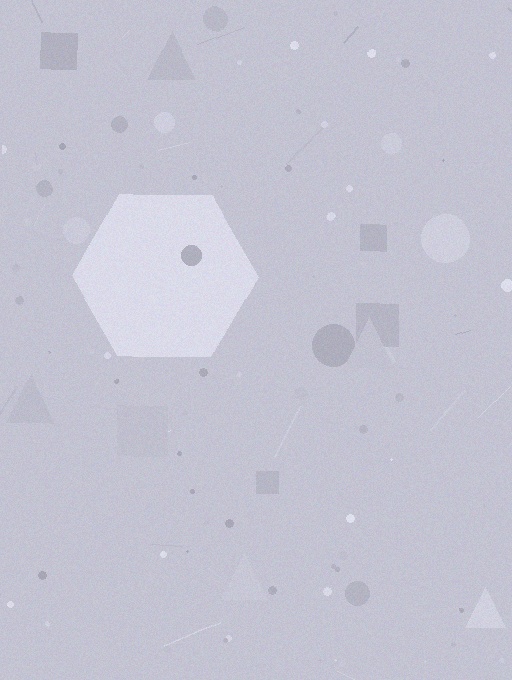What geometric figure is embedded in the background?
A hexagon is embedded in the background.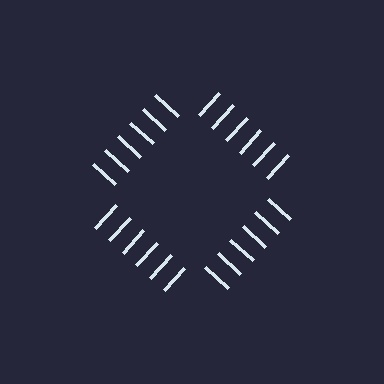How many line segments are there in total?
24 — 6 along each of the 4 edges.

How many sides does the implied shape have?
4 sides — the line-ends trace a square.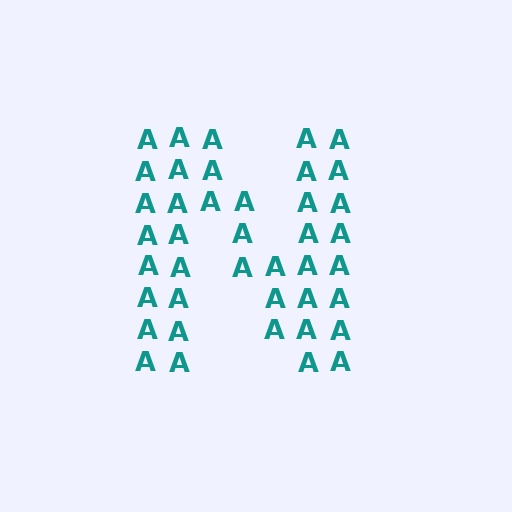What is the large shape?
The large shape is the letter N.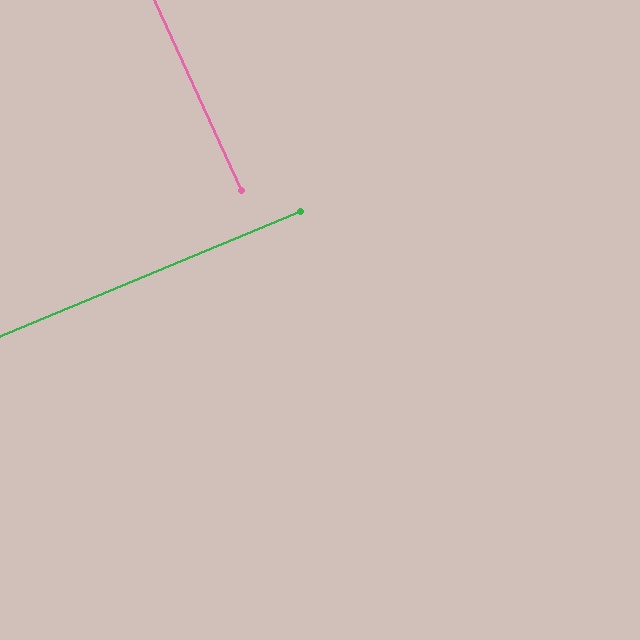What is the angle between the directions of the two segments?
Approximately 88 degrees.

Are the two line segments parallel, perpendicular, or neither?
Perpendicular — they meet at approximately 88°.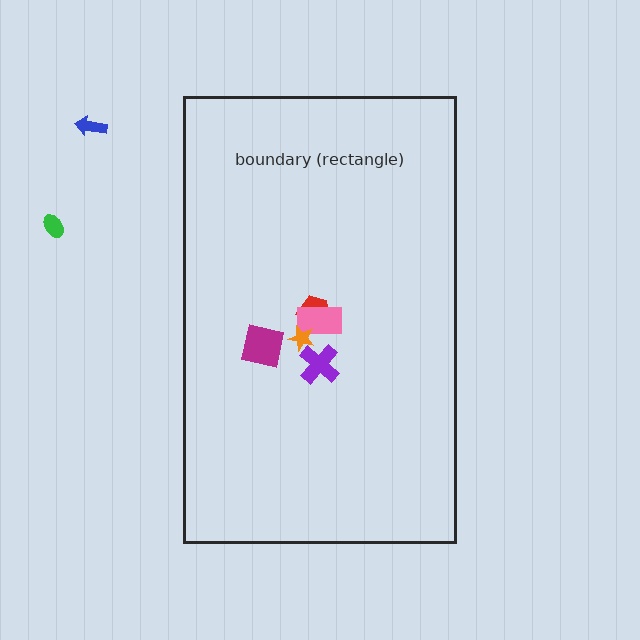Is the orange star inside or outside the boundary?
Inside.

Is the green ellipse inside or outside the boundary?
Outside.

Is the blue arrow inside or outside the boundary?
Outside.